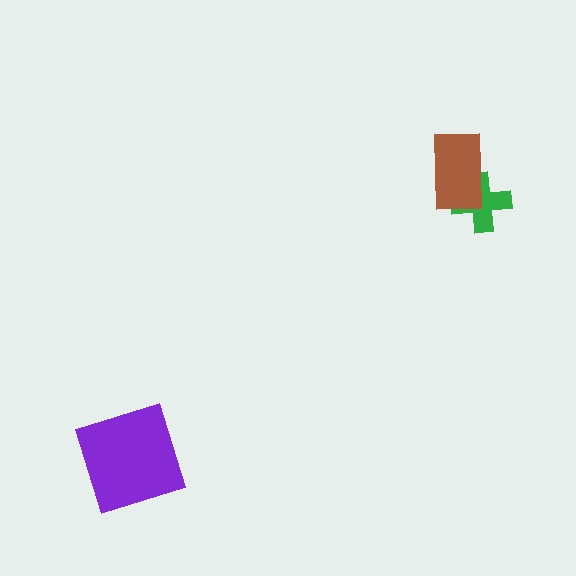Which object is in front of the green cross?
The brown rectangle is in front of the green cross.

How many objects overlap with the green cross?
1 object overlaps with the green cross.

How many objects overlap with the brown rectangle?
1 object overlaps with the brown rectangle.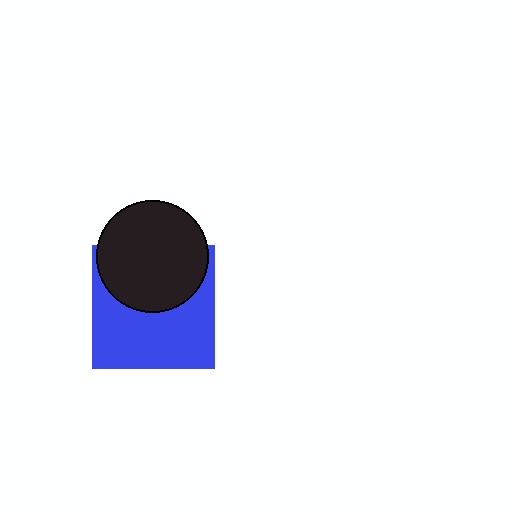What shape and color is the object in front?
The object in front is a black circle.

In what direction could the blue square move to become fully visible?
The blue square could move down. That would shift it out from behind the black circle entirely.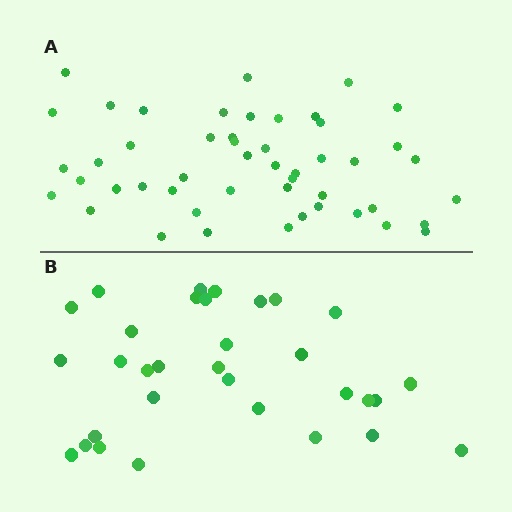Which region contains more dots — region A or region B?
Region A (the top region) has more dots.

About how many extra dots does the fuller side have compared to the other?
Region A has approximately 15 more dots than region B.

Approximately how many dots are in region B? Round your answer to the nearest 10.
About 30 dots. (The exact count is 32, which rounds to 30.)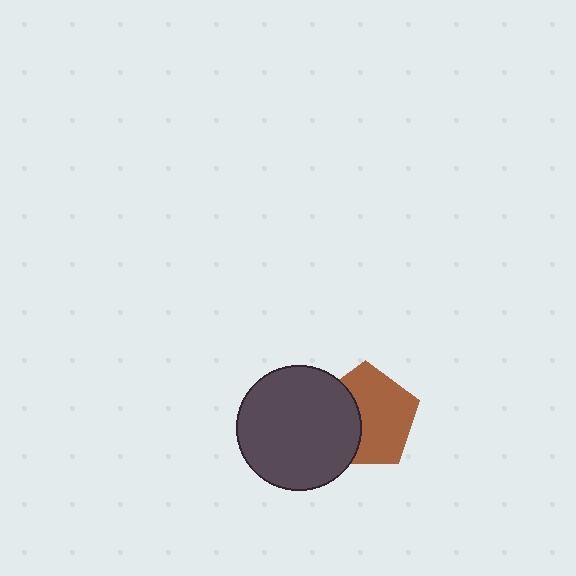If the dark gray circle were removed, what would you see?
You would see the complete brown pentagon.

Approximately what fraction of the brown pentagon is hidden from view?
Roughly 37% of the brown pentagon is hidden behind the dark gray circle.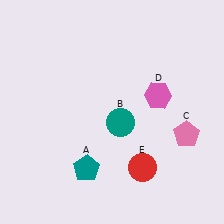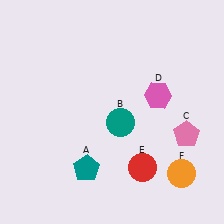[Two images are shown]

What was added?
An orange circle (F) was added in Image 2.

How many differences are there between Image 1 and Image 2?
There is 1 difference between the two images.